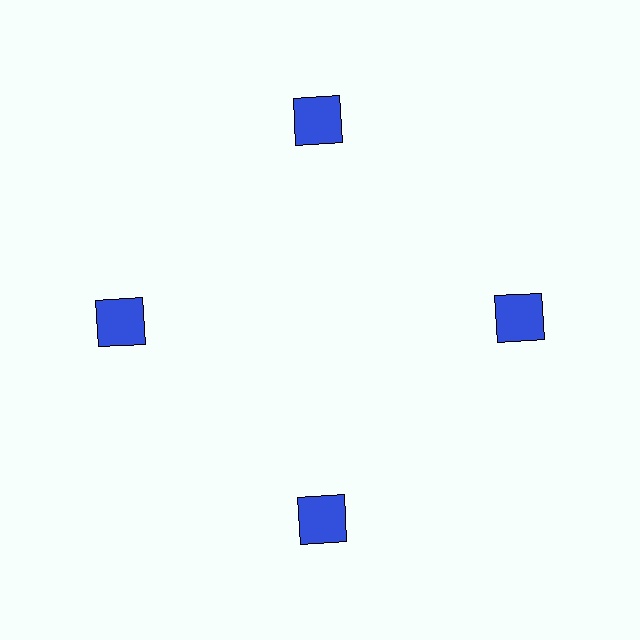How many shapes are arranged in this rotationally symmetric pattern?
There are 4 shapes, arranged in 4 groups of 1.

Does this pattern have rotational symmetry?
Yes, this pattern has 4-fold rotational symmetry. It looks the same after rotating 90 degrees around the center.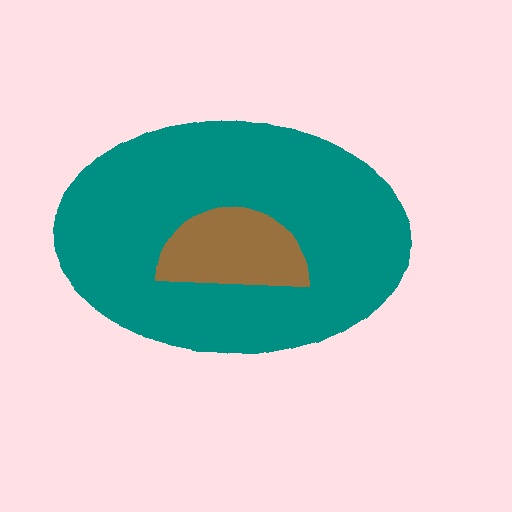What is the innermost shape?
The brown semicircle.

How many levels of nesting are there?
2.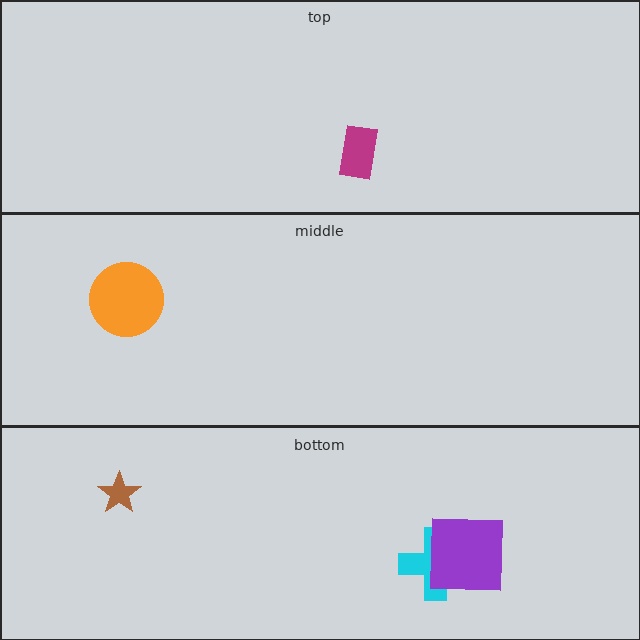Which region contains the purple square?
The bottom region.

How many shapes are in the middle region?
1.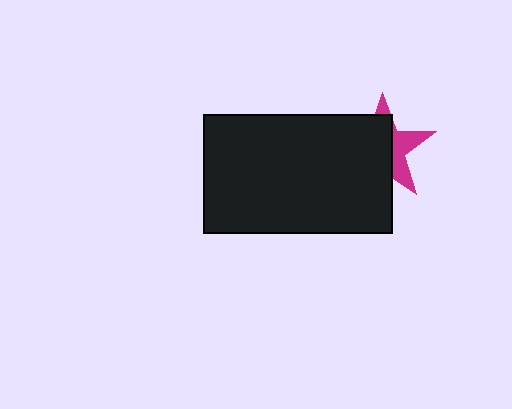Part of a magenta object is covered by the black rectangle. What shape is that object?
It is a star.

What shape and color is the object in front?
The object in front is a black rectangle.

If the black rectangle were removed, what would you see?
You would see the complete magenta star.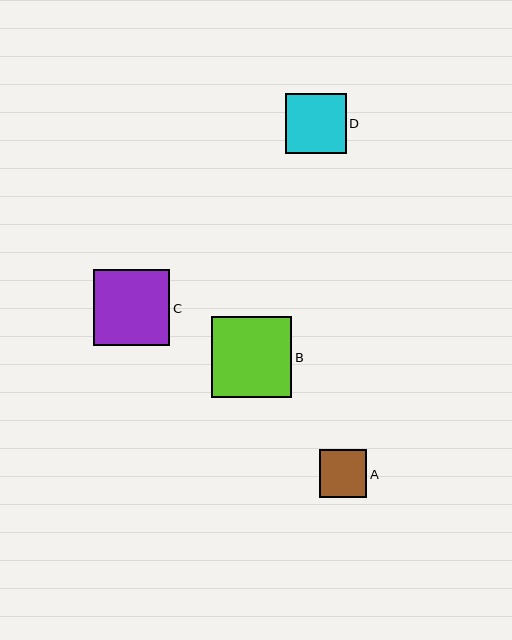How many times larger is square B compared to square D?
Square B is approximately 1.3 times the size of square D.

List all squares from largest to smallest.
From largest to smallest: B, C, D, A.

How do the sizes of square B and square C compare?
Square B and square C are approximately the same size.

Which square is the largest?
Square B is the largest with a size of approximately 80 pixels.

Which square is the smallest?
Square A is the smallest with a size of approximately 48 pixels.